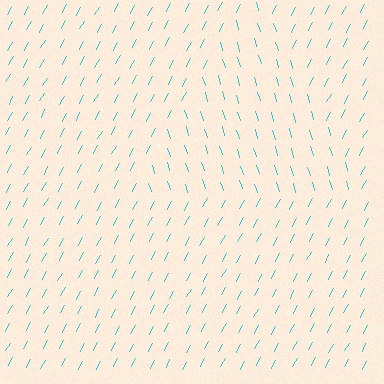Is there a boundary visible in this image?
Yes, there is a texture boundary formed by a change in line orientation.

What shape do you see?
I see a triangle.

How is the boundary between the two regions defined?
The boundary is defined purely by a change in line orientation (approximately 45 degrees difference). All lines are the same color and thickness.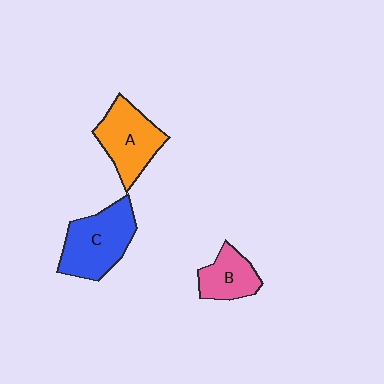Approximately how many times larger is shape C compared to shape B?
Approximately 1.7 times.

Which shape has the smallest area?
Shape B (pink).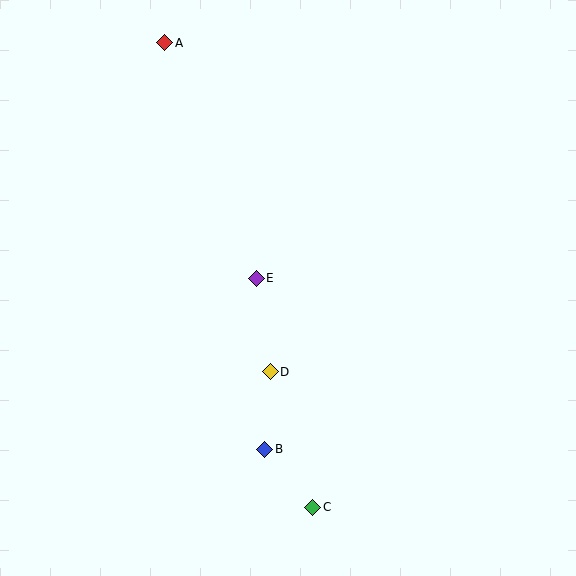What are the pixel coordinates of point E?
Point E is at (256, 278).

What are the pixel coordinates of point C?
Point C is at (313, 507).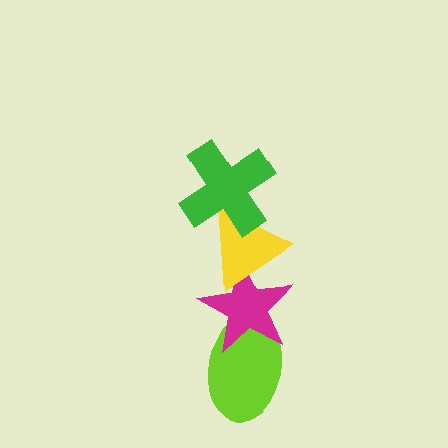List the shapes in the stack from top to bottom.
From top to bottom: the green cross, the yellow triangle, the magenta star, the lime ellipse.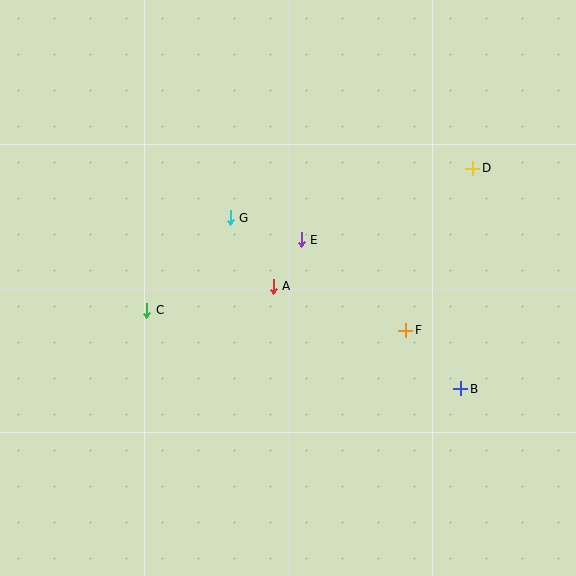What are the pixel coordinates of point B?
Point B is at (461, 389).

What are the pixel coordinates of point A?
Point A is at (273, 286).